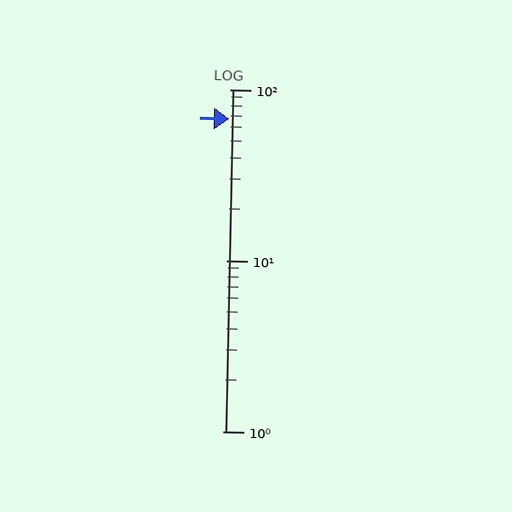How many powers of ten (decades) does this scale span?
The scale spans 2 decades, from 1 to 100.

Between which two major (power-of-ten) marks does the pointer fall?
The pointer is between 10 and 100.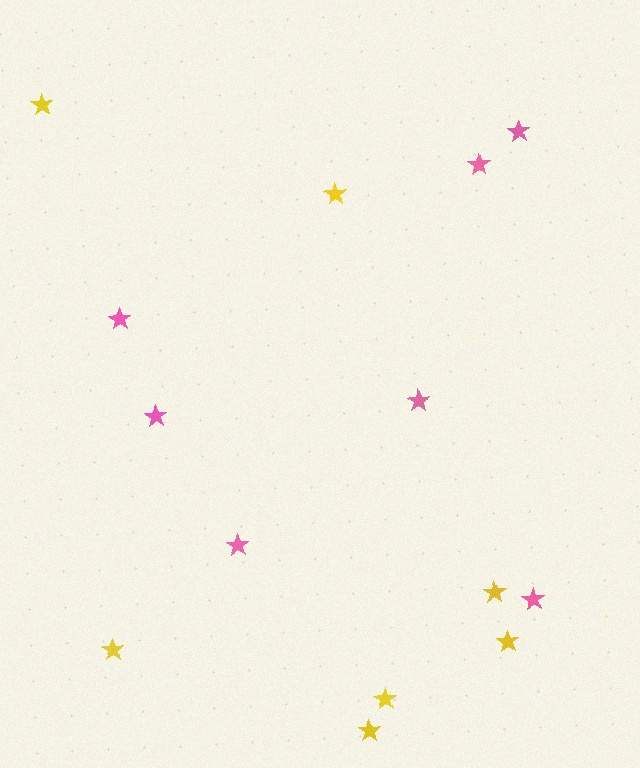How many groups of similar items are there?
There are 2 groups: one group of yellow stars (7) and one group of pink stars (7).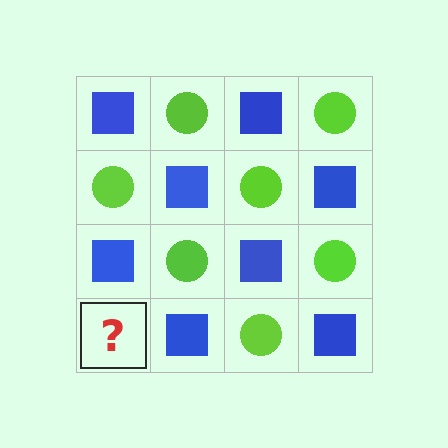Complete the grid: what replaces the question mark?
The question mark should be replaced with a lime circle.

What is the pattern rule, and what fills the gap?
The rule is that it alternates blue square and lime circle in a checkerboard pattern. The gap should be filled with a lime circle.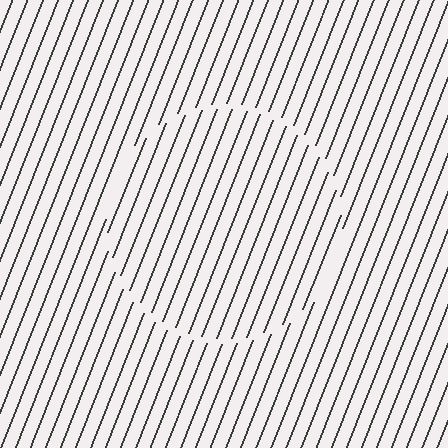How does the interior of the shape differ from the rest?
The interior of the shape contains the same grating, shifted by half a period — the contour is defined by the phase discontinuity where line-ends from the inner and outer gratings abut.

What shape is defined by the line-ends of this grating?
An illusory circle. The interior of the shape contains the same grating, shifted by half a period — the contour is defined by the phase discontinuity where line-ends from the inner and outer gratings abut.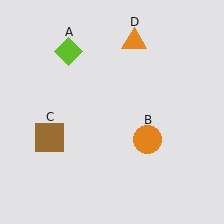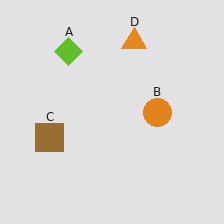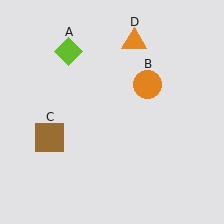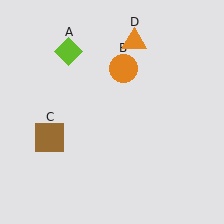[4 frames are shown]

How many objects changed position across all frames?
1 object changed position: orange circle (object B).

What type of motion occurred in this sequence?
The orange circle (object B) rotated counterclockwise around the center of the scene.